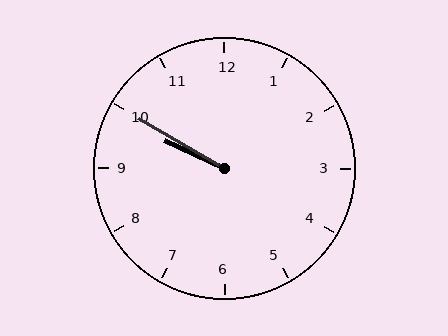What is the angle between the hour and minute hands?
Approximately 5 degrees.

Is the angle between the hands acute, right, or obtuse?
It is acute.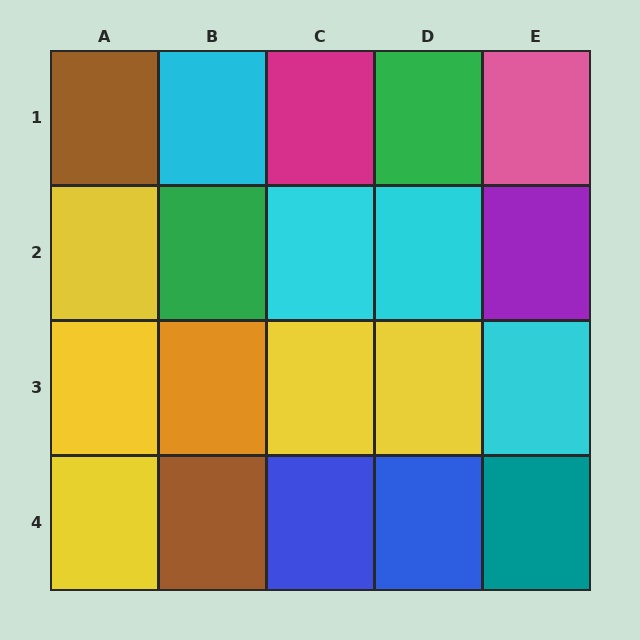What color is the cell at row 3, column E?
Cyan.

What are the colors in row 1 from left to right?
Brown, cyan, magenta, green, pink.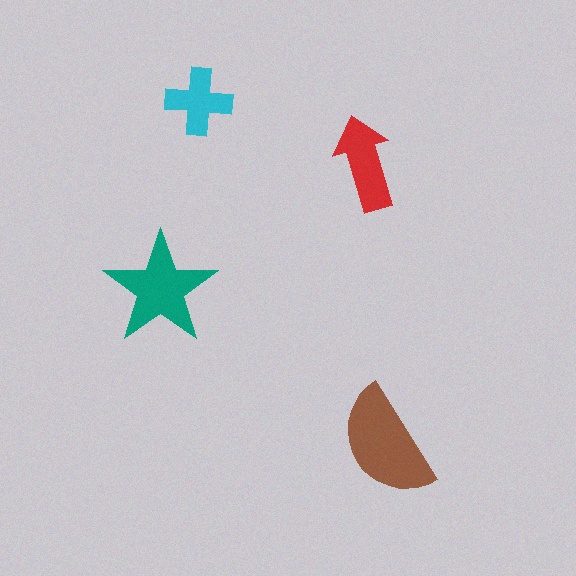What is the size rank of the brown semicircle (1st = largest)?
1st.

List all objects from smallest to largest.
The cyan cross, the red arrow, the teal star, the brown semicircle.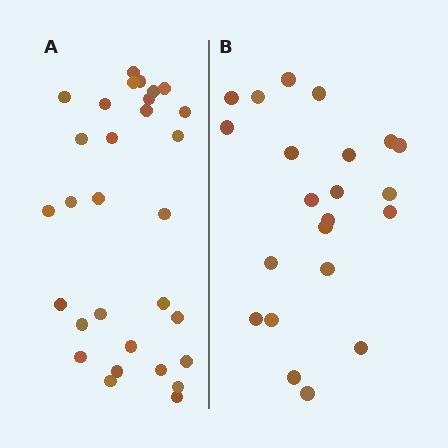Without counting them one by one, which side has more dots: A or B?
Region A (the left region) has more dots.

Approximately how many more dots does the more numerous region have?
Region A has roughly 8 or so more dots than region B.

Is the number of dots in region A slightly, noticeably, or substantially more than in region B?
Region A has noticeably more, but not dramatically so. The ratio is roughly 1.4 to 1.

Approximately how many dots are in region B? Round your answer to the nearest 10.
About 20 dots. (The exact count is 22, which rounds to 20.)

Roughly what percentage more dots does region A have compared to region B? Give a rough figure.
About 35% more.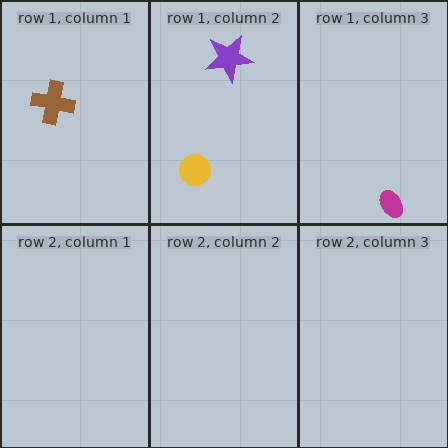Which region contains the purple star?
The row 1, column 2 region.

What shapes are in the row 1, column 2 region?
The yellow circle, the purple star.